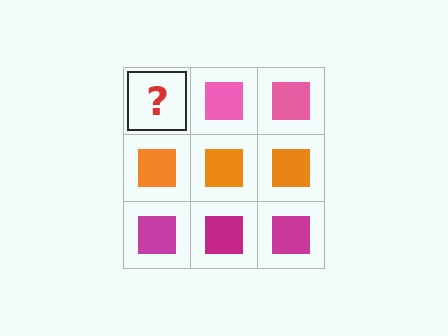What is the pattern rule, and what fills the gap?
The rule is that each row has a consistent color. The gap should be filled with a pink square.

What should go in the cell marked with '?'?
The missing cell should contain a pink square.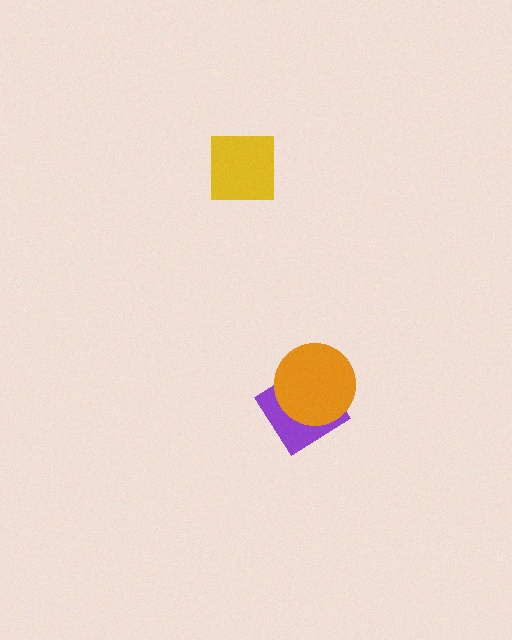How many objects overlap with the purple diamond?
1 object overlaps with the purple diamond.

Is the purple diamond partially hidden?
Yes, it is partially covered by another shape.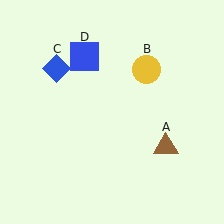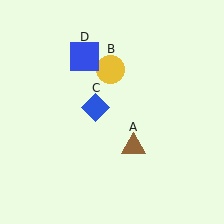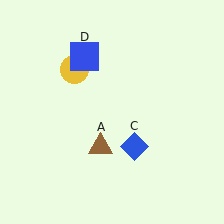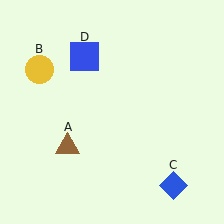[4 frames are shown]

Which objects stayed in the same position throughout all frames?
Blue square (object D) remained stationary.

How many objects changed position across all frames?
3 objects changed position: brown triangle (object A), yellow circle (object B), blue diamond (object C).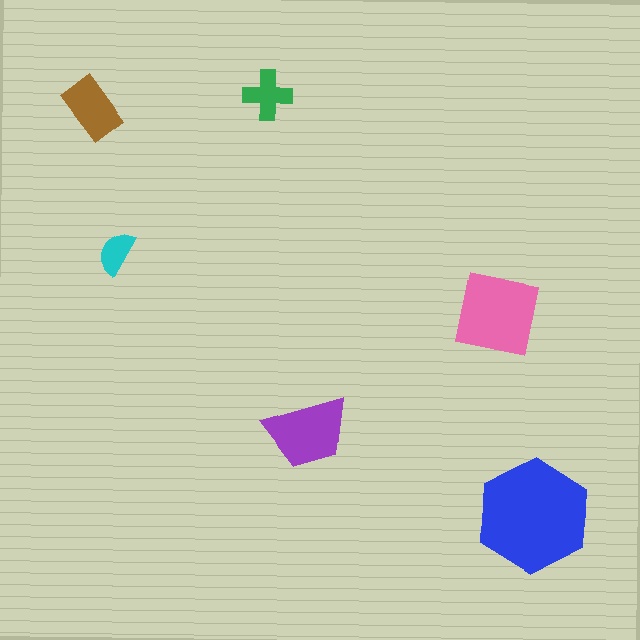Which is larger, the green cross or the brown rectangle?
The brown rectangle.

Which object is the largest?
The blue hexagon.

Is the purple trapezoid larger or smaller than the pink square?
Smaller.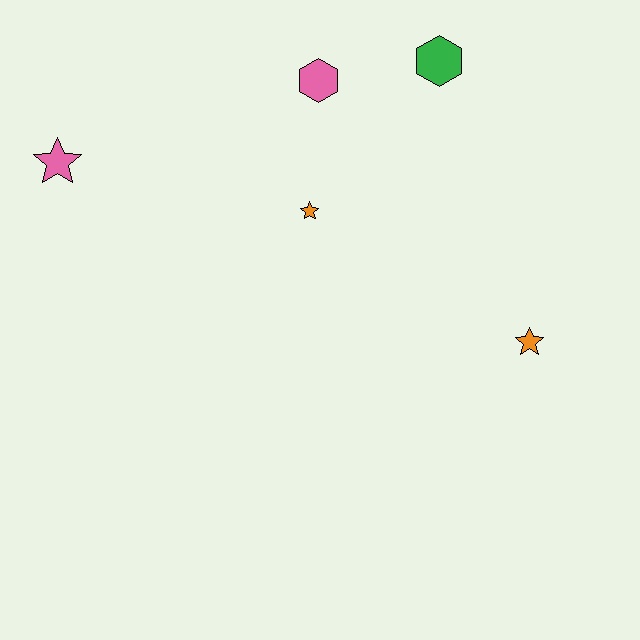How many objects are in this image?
There are 5 objects.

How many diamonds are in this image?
There are no diamonds.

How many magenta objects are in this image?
There are no magenta objects.